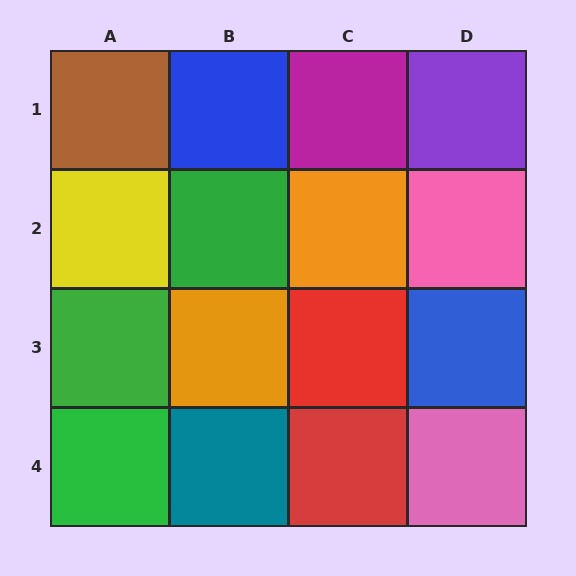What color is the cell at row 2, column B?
Green.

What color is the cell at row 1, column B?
Blue.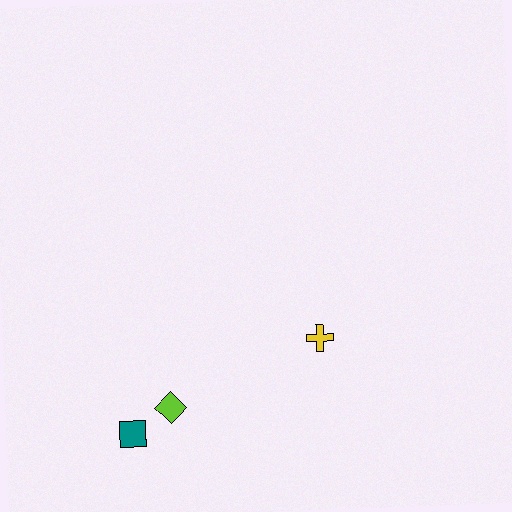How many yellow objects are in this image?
There is 1 yellow object.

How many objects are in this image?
There are 3 objects.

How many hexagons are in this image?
There are no hexagons.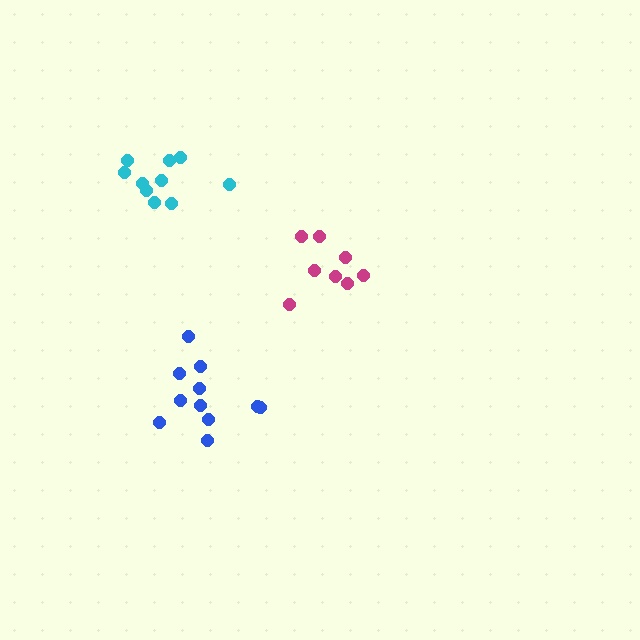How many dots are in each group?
Group 1: 11 dots, Group 2: 8 dots, Group 3: 10 dots (29 total).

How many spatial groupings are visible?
There are 3 spatial groupings.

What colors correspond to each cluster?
The clusters are colored: blue, magenta, cyan.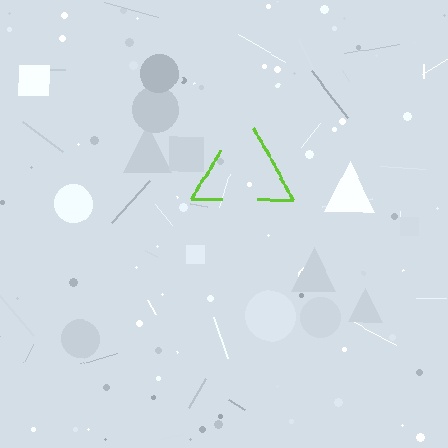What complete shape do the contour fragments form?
The contour fragments form a triangle.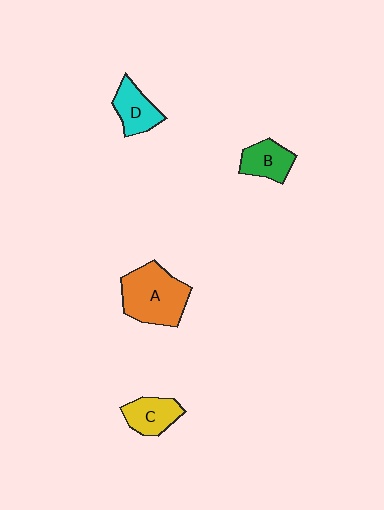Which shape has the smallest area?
Shape B (green).